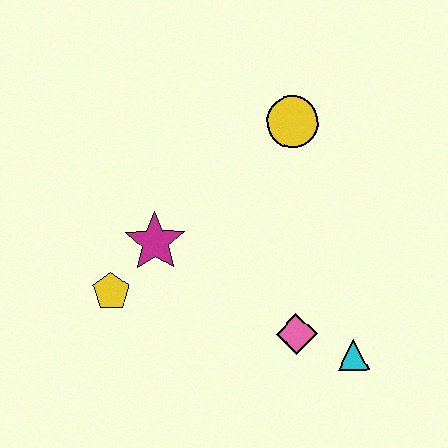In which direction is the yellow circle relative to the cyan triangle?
The yellow circle is above the cyan triangle.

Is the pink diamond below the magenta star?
Yes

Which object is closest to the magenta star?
The yellow pentagon is closest to the magenta star.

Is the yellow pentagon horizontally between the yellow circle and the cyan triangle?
No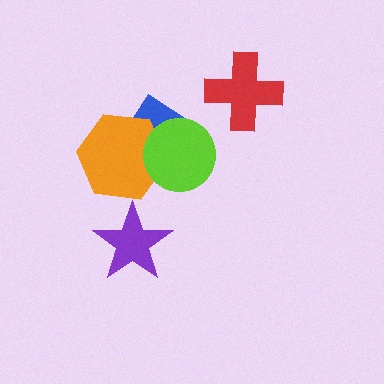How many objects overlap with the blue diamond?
2 objects overlap with the blue diamond.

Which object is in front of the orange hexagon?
The lime circle is in front of the orange hexagon.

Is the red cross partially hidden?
No, no other shape covers it.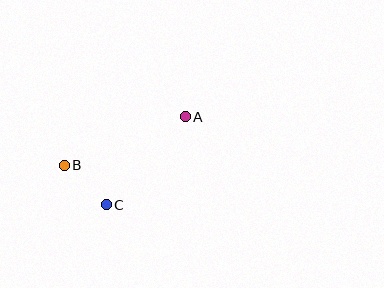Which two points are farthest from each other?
Points A and B are farthest from each other.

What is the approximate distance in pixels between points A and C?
The distance between A and C is approximately 118 pixels.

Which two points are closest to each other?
Points B and C are closest to each other.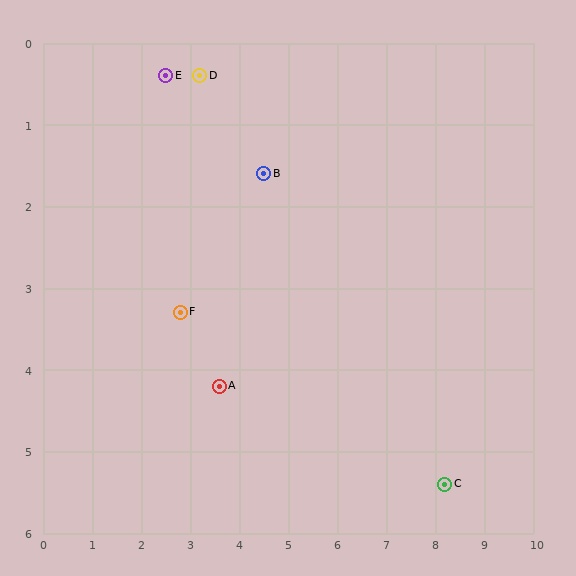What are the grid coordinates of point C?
Point C is at approximately (8.2, 5.4).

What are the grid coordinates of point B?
Point B is at approximately (4.5, 1.6).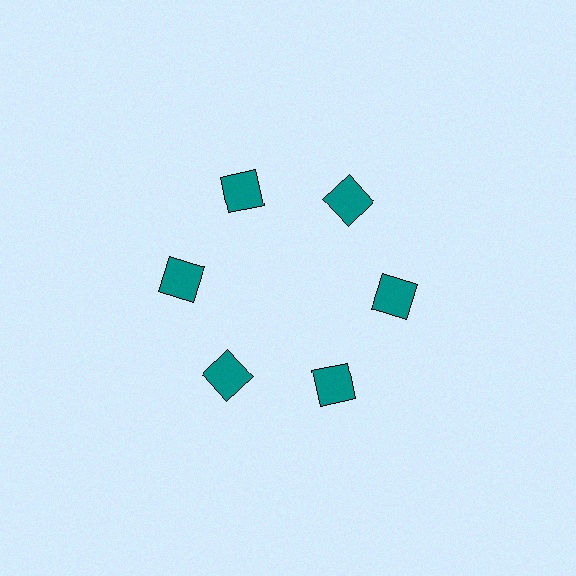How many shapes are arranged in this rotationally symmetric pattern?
There are 6 shapes, arranged in 6 groups of 1.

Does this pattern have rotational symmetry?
Yes, this pattern has 6-fold rotational symmetry. It looks the same after rotating 60 degrees around the center.